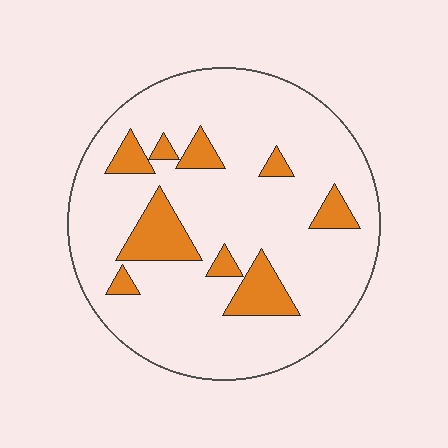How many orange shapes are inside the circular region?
9.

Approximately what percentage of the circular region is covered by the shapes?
Approximately 15%.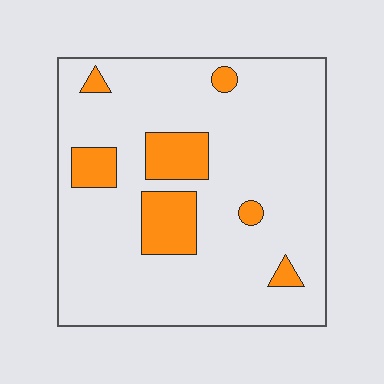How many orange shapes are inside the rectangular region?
7.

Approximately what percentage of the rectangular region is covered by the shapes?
Approximately 15%.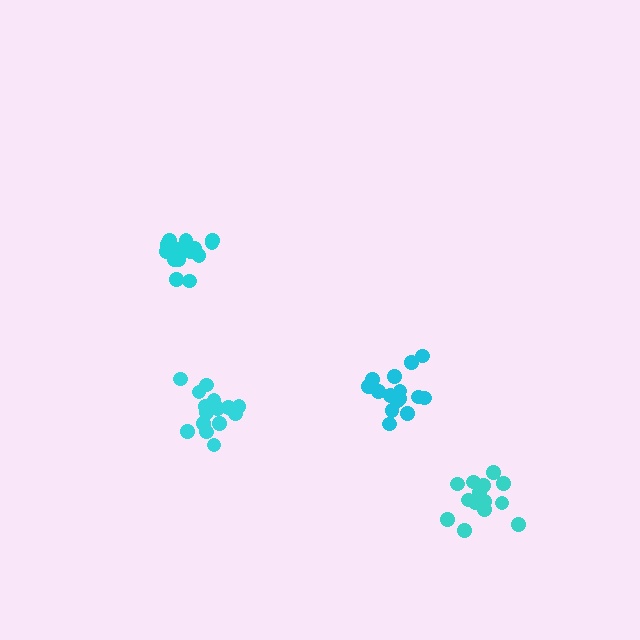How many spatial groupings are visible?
There are 4 spatial groupings.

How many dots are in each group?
Group 1: 16 dots, Group 2: 16 dots, Group 3: 16 dots, Group 4: 16 dots (64 total).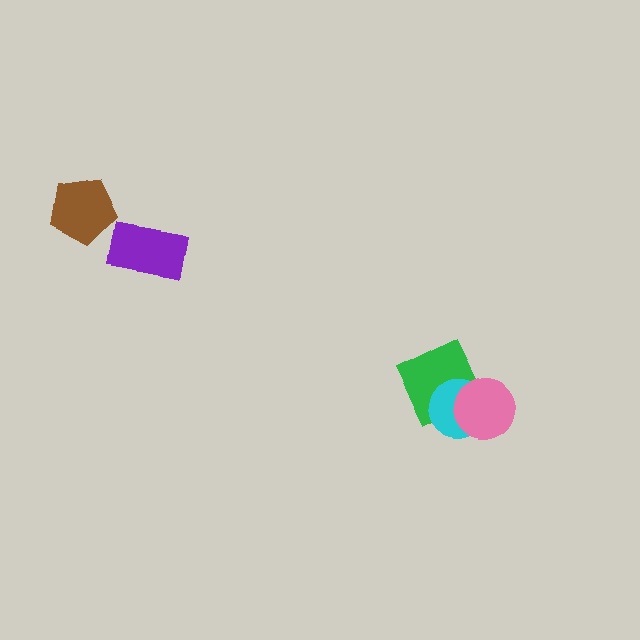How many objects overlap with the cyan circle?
2 objects overlap with the cyan circle.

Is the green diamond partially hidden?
Yes, it is partially covered by another shape.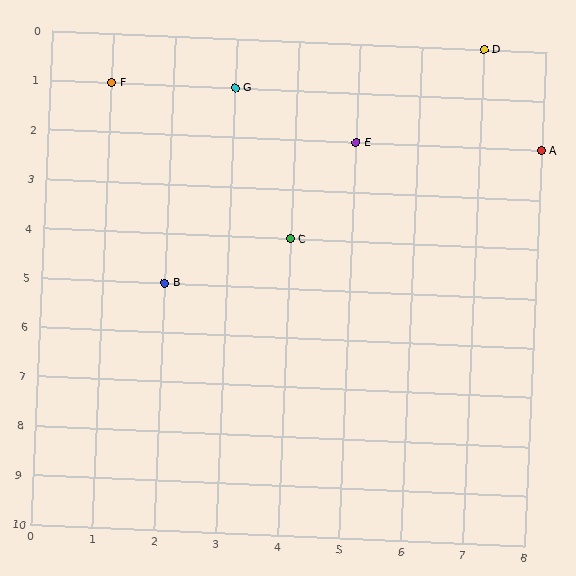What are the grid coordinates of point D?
Point D is at grid coordinates (7, 0).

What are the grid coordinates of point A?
Point A is at grid coordinates (8, 2).